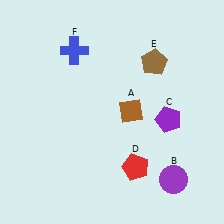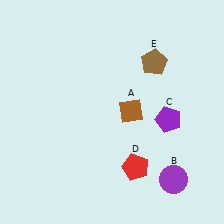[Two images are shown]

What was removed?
The blue cross (F) was removed in Image 2.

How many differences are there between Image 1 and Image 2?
There is 1 difference between the two images.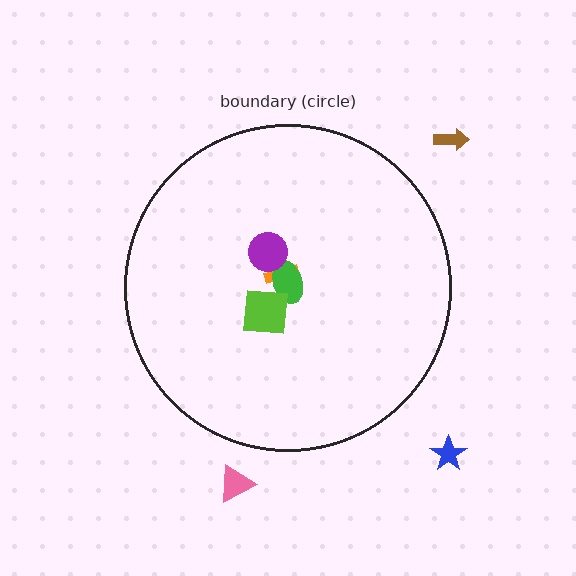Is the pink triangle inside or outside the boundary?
Outside.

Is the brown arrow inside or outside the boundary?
Outside.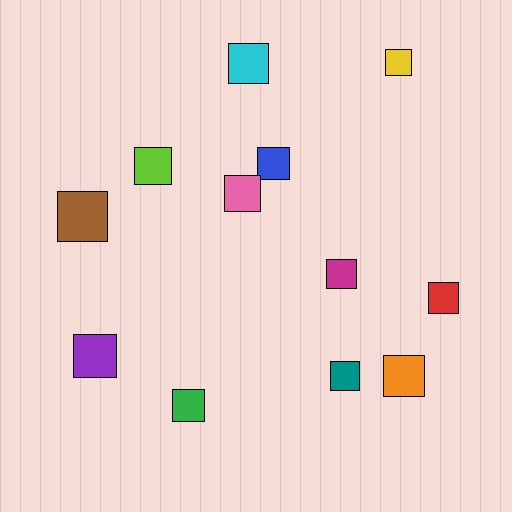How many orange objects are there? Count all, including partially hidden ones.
There is 1 orange object.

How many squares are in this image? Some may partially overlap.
There are 12 squares.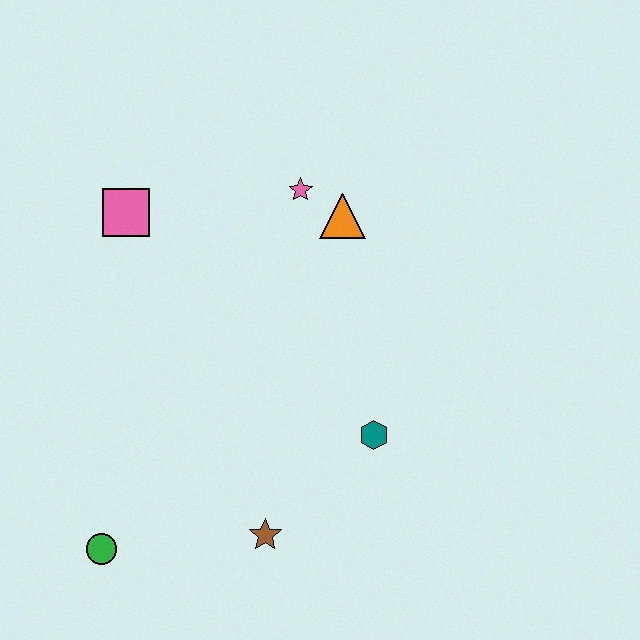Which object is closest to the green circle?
The brown star is closest to the green circle.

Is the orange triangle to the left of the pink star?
No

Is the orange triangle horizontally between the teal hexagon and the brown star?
Yes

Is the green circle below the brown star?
Yes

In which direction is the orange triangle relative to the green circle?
The orange triangle is above the green circle.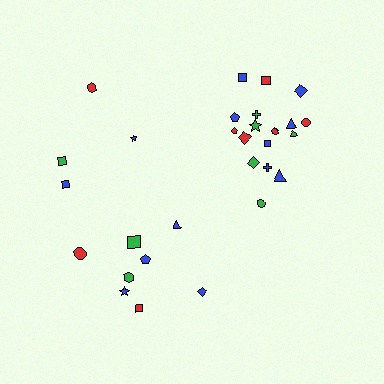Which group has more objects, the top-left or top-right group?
The top-right group.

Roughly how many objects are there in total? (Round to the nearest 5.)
Roughly 30 objects in total.